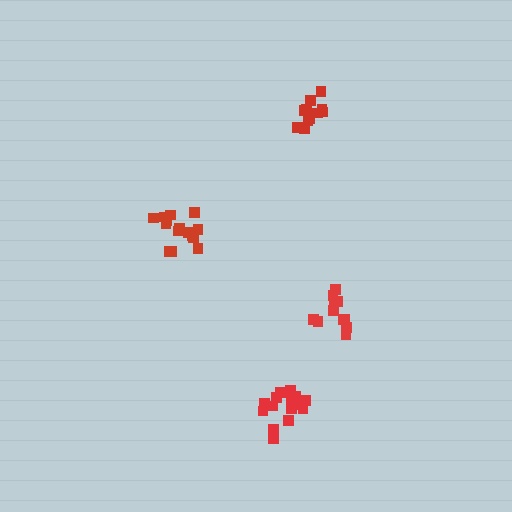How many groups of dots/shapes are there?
There are 4 groups.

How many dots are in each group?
Group 1: 15 dots, Group 2: 11 dots, Group 3: 11 dots, Group 4: 16 dots (53 total).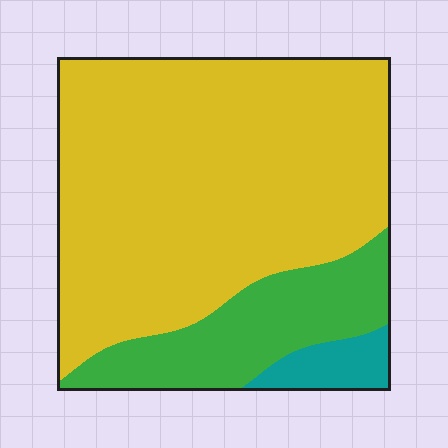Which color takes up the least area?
Teal, at roughly 5%.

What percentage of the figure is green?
Green covers about 20% of the figure.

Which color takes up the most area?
Yellow, at roughly 75%.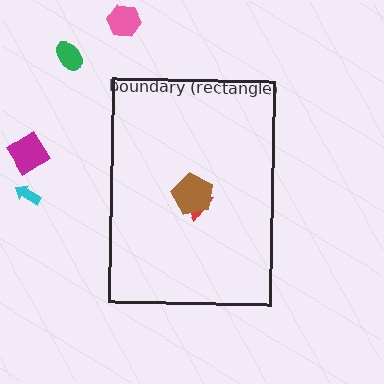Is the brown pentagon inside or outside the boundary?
Inside.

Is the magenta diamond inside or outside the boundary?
Outside.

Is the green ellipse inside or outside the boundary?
Outside.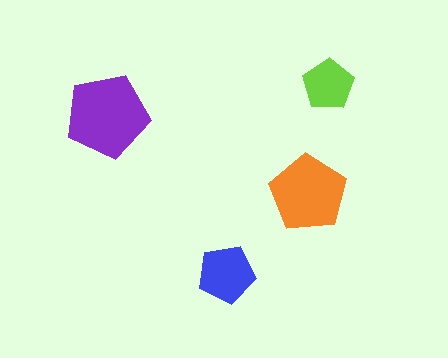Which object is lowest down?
The blue pentagon is bottommost.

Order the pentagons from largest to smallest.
the purple one, the orange one, the blue one, the lime one.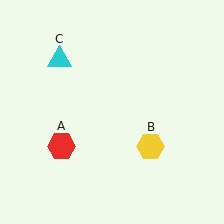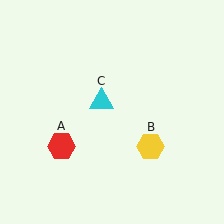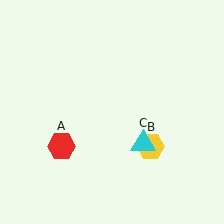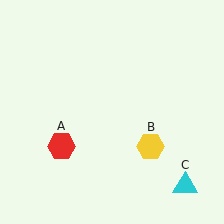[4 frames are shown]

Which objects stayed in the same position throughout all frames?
Red hexagon (object A) and yellow hexagon (object B) remained stationary.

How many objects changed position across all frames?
1 object changed position: cyan triangle (object C).